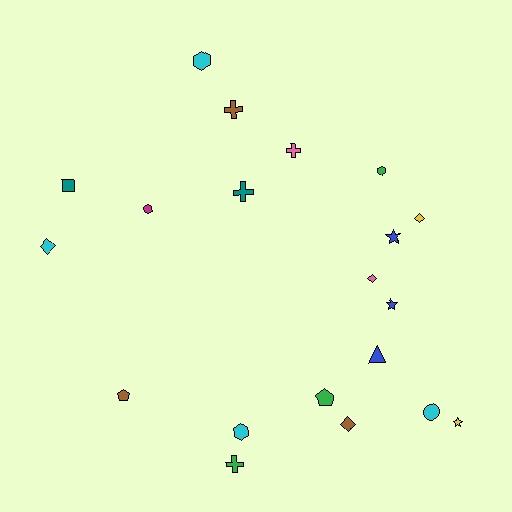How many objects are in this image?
There are 20 objects.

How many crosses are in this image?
There are 4 crosses.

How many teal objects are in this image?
There are 2 teal objects.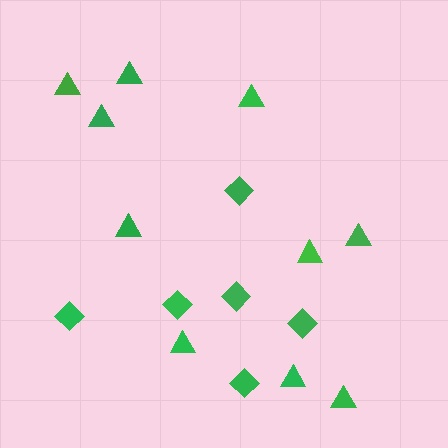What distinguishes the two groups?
There are 2 groups: one group of diamonds (6) and one group of triangles (10).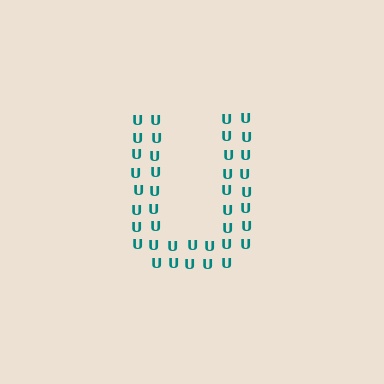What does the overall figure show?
The overall figure shows the letter U.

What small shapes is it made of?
It is made of small letter U's.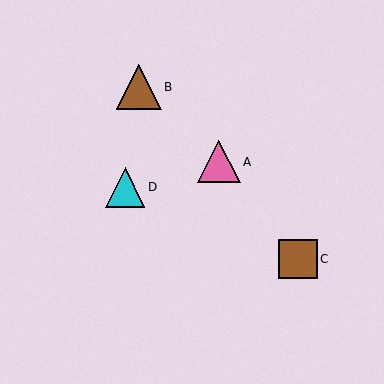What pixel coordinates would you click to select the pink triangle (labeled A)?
Click at (219, 162) to select the pink triangle A.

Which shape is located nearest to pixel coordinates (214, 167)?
The pink triangle (labeled A) at (219, 162) is nearest to that location.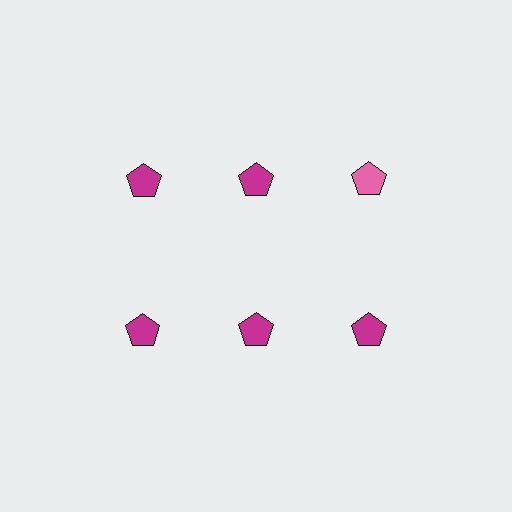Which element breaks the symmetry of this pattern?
The pink pentagon in the top row, center column breaks the symmetry. All other shapes are magenta pentagons.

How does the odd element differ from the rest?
It has a different color: pink instead of magenta.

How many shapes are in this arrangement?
There are 6 shapes arranged in a grid pattern.